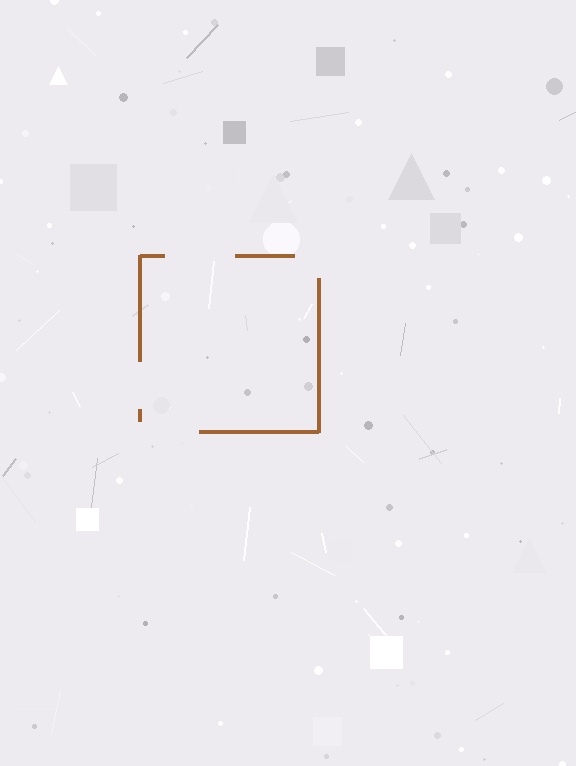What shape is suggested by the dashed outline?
The dashed outline suggests a square.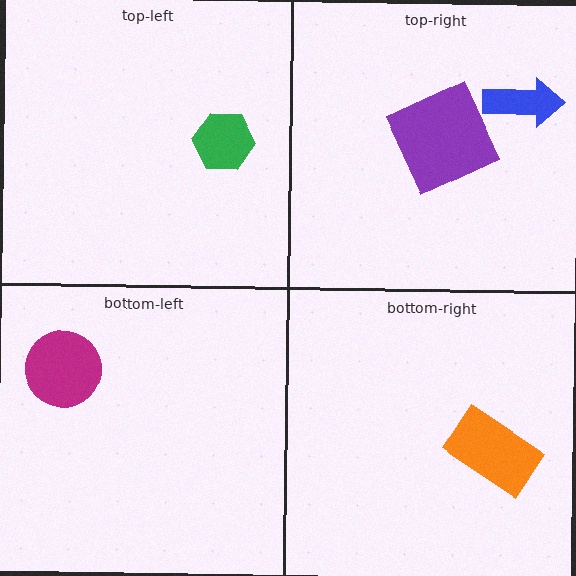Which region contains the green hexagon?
The top-left region.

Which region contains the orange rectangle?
The bottom-right region.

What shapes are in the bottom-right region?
The orange rectangle.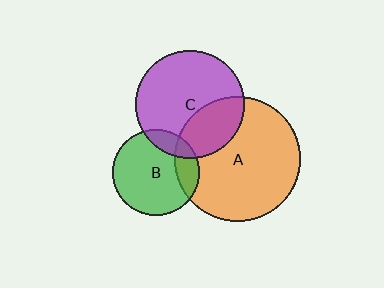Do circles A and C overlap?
Yes.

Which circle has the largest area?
Circle A (orange).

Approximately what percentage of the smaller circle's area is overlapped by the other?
Approximately 30%.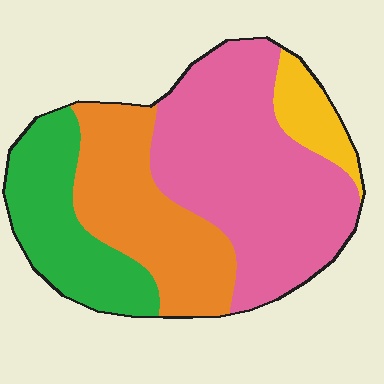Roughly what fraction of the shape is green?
Green covers around 20% of the shape.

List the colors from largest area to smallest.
From largest to smallest: pink, orange, green, yellow.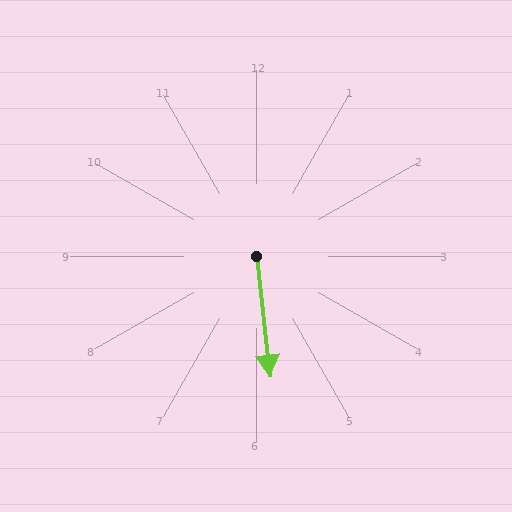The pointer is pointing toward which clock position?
Roughly 6 o'clock.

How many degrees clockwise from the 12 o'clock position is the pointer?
Approximately 174 degrees.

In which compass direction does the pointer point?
South.